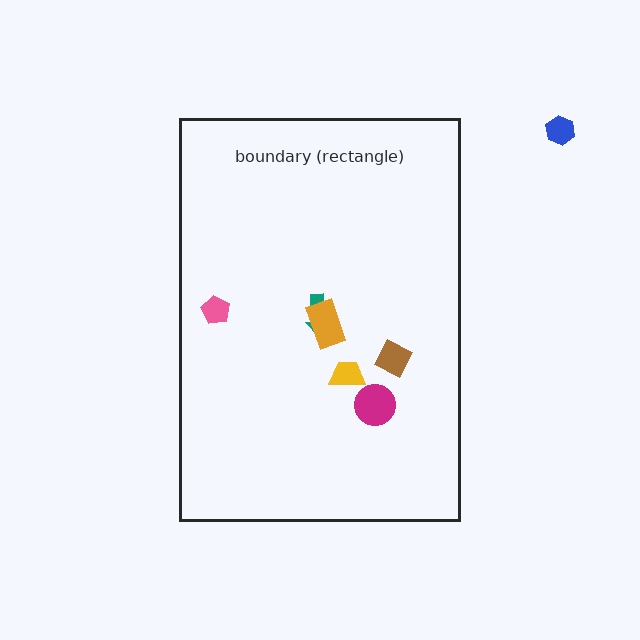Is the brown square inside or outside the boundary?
Inside.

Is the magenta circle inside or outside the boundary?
Inside.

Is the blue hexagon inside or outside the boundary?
Outside.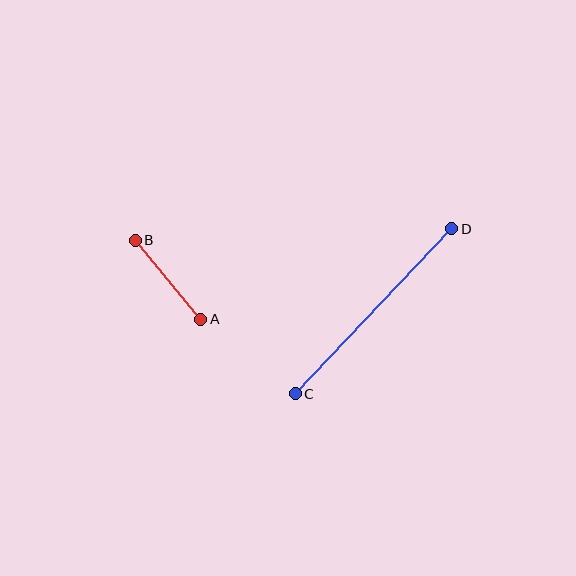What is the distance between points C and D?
The distance is approximately 227 pixels.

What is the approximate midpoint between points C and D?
The midpoint is at approximately (373, 311) pixels.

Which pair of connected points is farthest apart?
Points C and D are farthest apart.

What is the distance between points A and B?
The distance is approximately 103 pixels.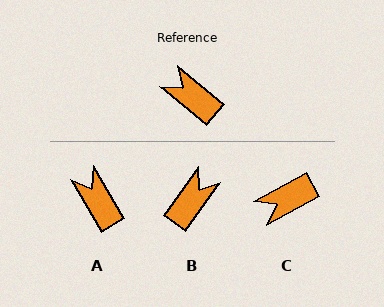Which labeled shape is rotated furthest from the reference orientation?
B, about 86 degrees away.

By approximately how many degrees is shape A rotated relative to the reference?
Approximately 20 degrees clockwise.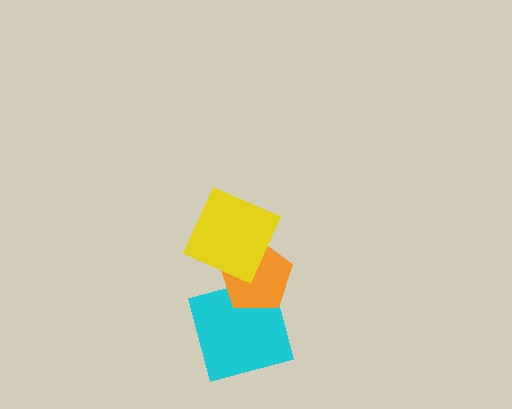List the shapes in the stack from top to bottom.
From top to bottom: the yellow square, the orange pentagon, the cyan square.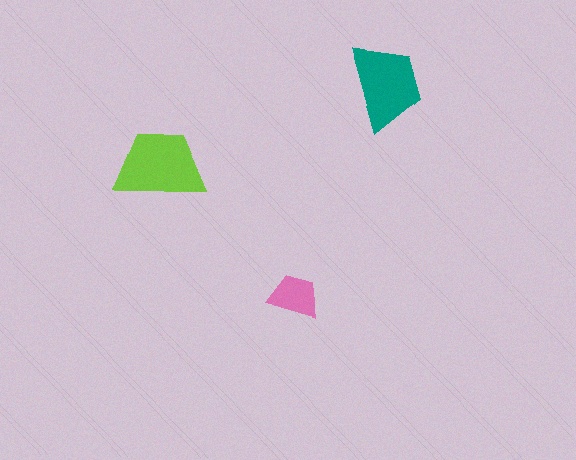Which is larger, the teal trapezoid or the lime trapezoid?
The lime one.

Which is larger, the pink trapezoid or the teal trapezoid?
The teal one.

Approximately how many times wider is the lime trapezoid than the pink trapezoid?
About 2 times wider.